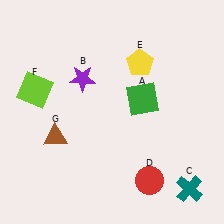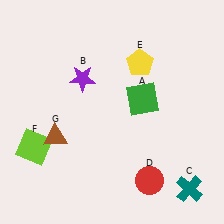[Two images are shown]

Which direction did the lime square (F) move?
The lime square (F) moved down.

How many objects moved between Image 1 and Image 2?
1 object moved between the two images.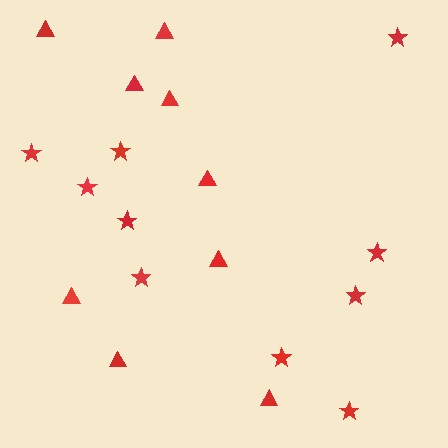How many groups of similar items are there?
There are 2 groups: one group of stars (10) and one group of triangles (9).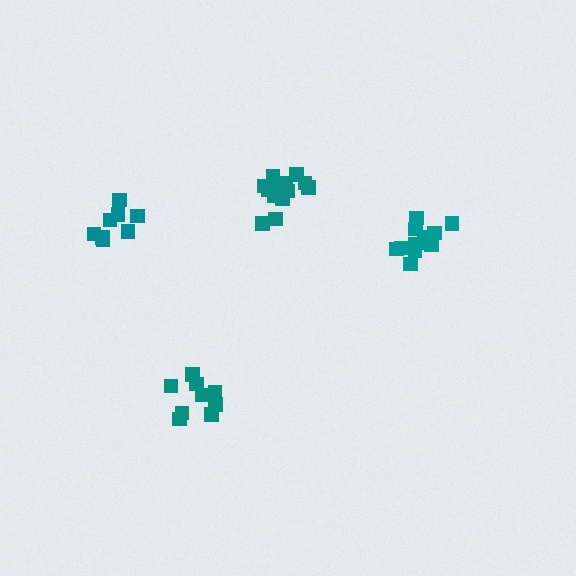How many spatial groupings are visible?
There are 4 spatial groupings.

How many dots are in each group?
Group 1: 9 dots, Group 2: 13 dots, Group 3: 8 dots, Group 4: 12 dots (42 total).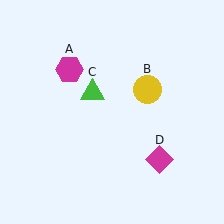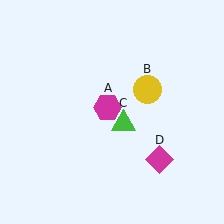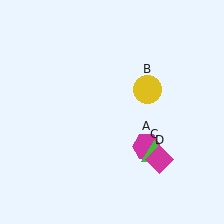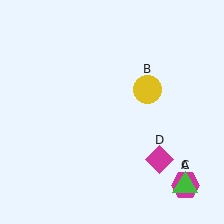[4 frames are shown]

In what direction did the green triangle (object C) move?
The green triangle (object C) moved down and to the right.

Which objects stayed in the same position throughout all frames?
Yellow circle (object B) and magenta diamond (object D) remained stationary.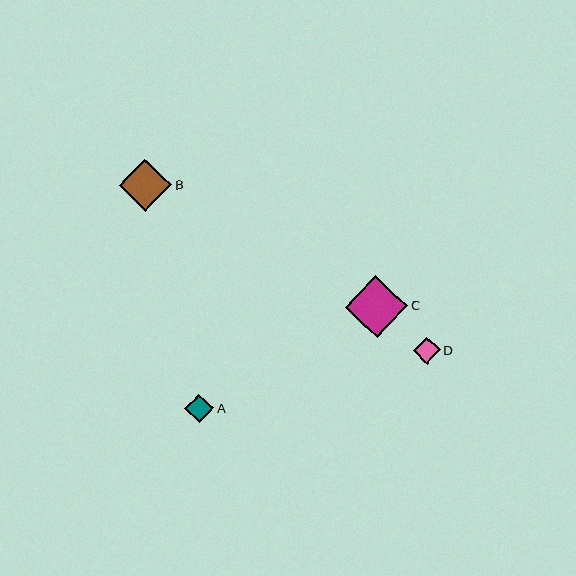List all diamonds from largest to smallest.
From largest to smallest: C, B, A, D.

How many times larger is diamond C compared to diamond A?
Diamond C is approximately 2.2 times the size of diamond A.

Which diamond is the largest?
Diamond C is the largest with a size of approximately 62 pixels.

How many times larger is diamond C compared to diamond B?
Diamond C is approximately 1.2 times the size of diamond B.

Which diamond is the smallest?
Diamond D is the smallest with a size of approximately 27 pixels.